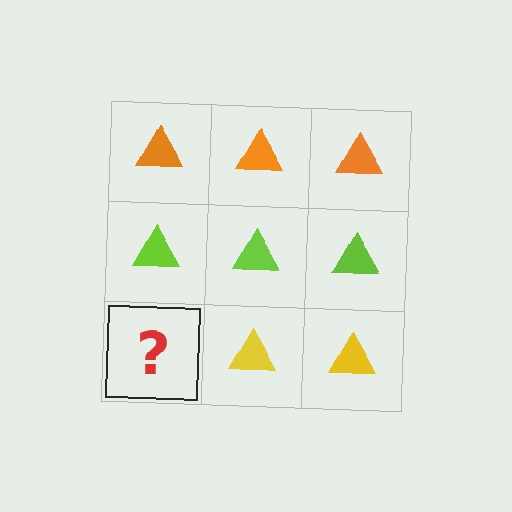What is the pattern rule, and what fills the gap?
The rule is that each row has a consistent color. The gap should be filled with a yellow triangle.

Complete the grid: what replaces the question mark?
The question mark should be replaced with a yellow triangle.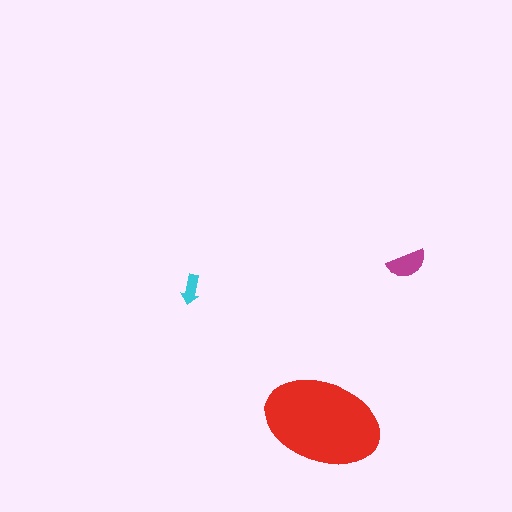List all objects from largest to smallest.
The red ellipse, the magenta semicircle, the cyan arrow.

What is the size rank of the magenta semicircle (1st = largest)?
2nd.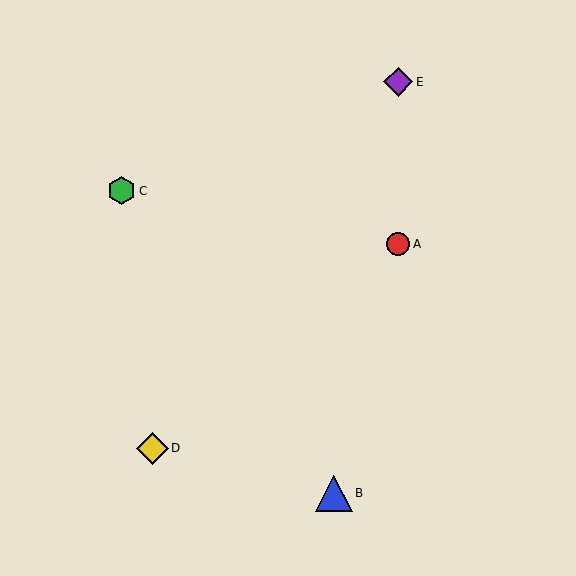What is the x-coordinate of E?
Object E is at x≈398.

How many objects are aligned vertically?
2 objects (A, E) are aligned vertically.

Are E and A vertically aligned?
Yes, both are at x≈398.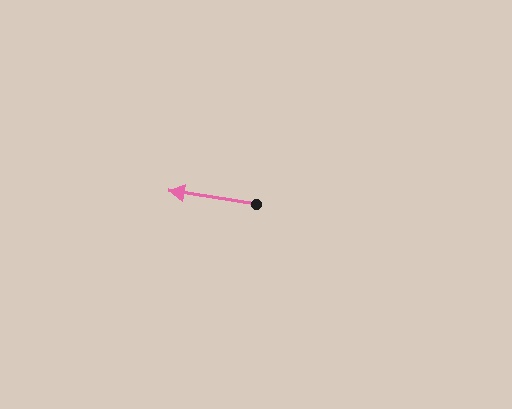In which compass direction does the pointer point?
West.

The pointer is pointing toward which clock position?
Roughly 9 o'clock.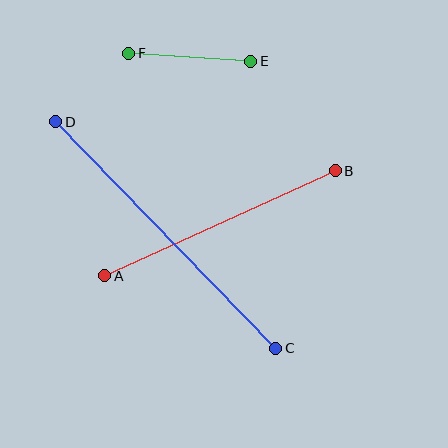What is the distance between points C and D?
The distance is approximately 316 pixels.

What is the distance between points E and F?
The distance is approximately 123 pixels.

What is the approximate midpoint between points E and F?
The midpoint is at approximately (190, 57) pixels.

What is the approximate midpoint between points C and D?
The midpoint is at approximately (166, 235) pixels.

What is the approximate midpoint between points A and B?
The midpoint is at approximately (220, 223) pixels.